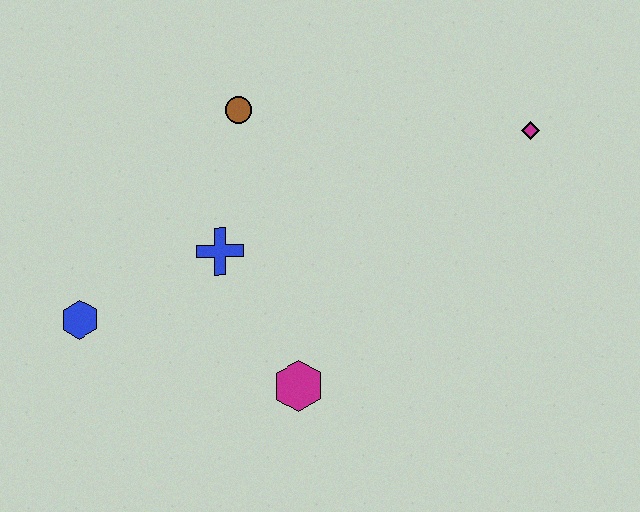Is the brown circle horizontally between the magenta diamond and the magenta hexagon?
No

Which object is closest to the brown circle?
The blue cross is closest to the brown circle.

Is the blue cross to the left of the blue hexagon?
No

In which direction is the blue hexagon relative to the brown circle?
The blue hexagon is below the brown circle.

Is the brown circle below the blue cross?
No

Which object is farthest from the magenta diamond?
The blue hexagon is farthest from the magenta diamond.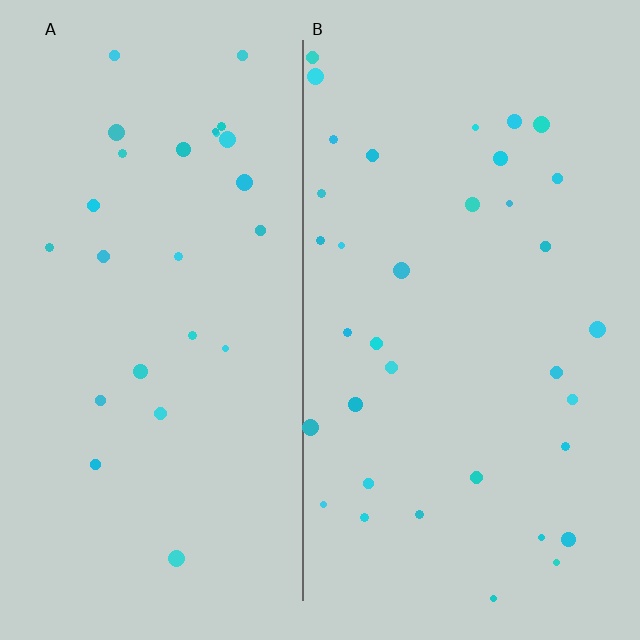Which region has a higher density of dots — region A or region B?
B (the right).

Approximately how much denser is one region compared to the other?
Approximately 1.4× — region B over region A.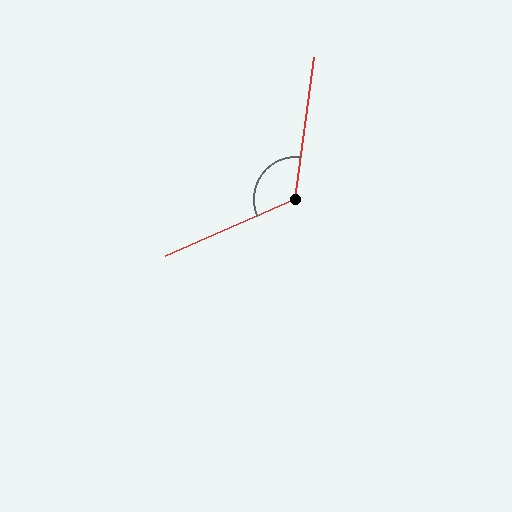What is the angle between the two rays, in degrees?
Approximately 121 degrees.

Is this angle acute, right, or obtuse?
It is obtuse.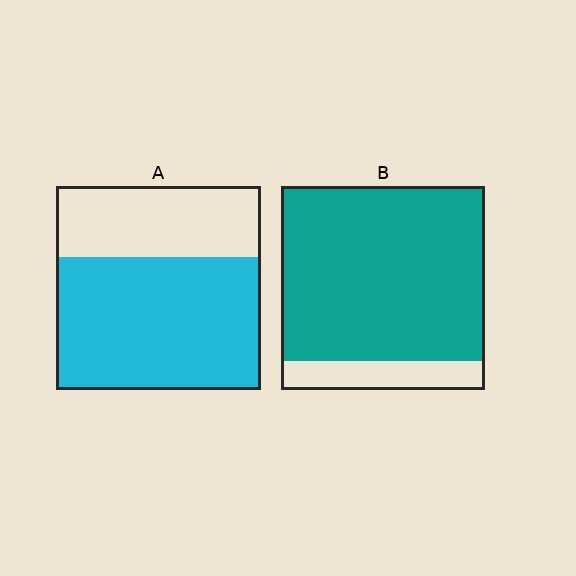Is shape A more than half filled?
Yes.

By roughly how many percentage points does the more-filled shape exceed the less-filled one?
By roughly 20 percentage points (B over A).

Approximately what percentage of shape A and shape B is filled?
A is approximately 65% and B is approximately 85%.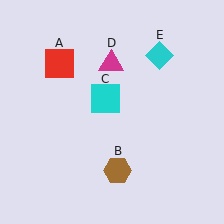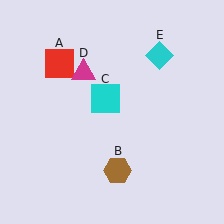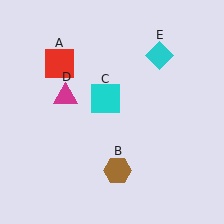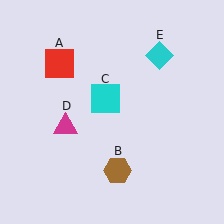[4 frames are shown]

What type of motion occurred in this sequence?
The magenta triangle (object D) rotated counterclockwise around the center of the scene.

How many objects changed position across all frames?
1 object changed position: magenta triangle (object D).